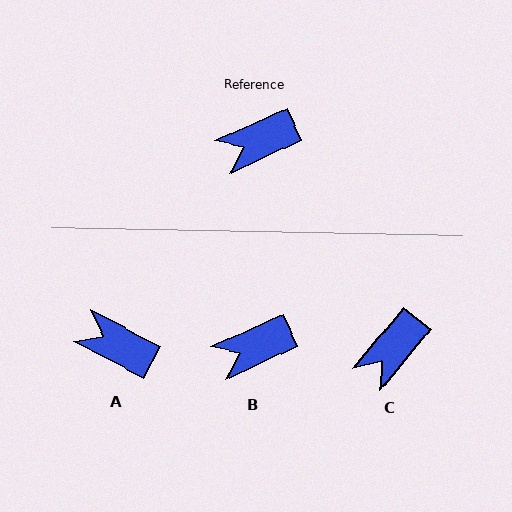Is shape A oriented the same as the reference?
No, it is off by about 53 degrees.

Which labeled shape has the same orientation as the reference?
B.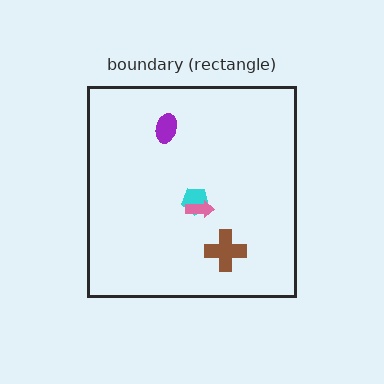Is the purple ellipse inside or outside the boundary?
Inside.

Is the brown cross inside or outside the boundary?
Inside.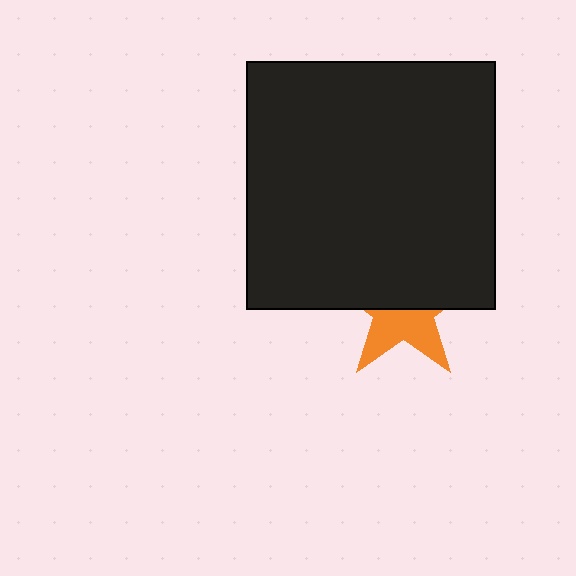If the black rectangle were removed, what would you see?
You would see the complete orange star.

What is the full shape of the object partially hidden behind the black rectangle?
The partially hidden object is an orange star.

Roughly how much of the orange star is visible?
A small part of it is visible (roughly 44%).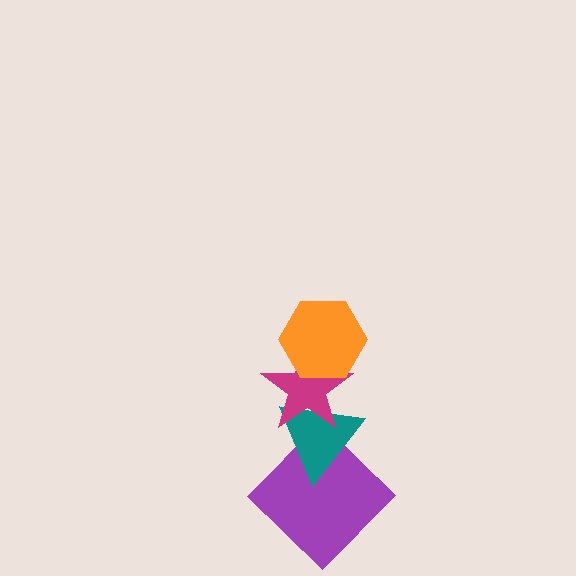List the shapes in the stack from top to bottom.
From top to bottom: the orange hexagon, the magenta star, the teal triangle, the purple diamond.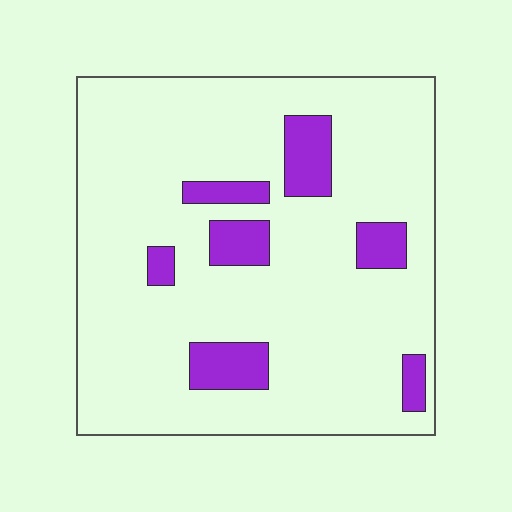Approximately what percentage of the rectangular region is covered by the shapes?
Approximately 15%.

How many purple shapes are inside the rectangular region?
7.